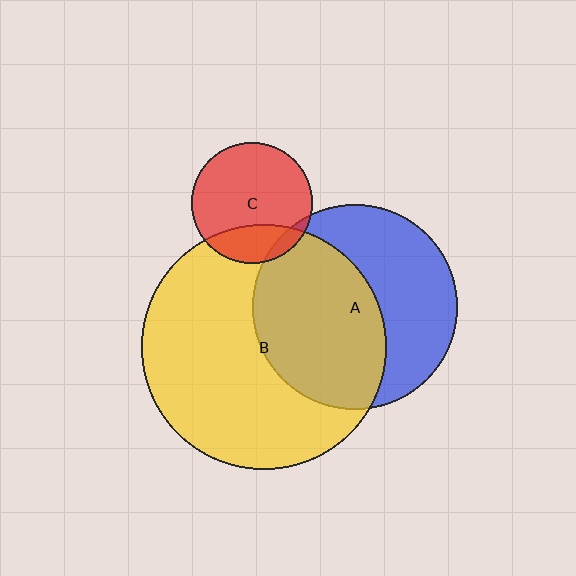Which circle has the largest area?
Circle B (yellow).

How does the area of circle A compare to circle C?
Approximately 2.9 times.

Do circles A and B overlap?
Yes.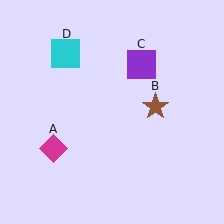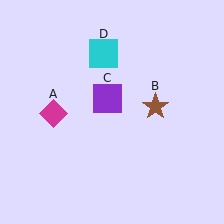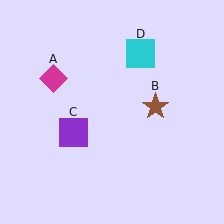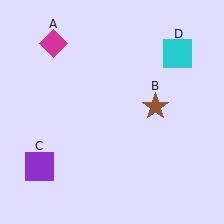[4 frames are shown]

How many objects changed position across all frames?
3 objects changed position: magenta diamond (object A), purple square (object C), cyan square (object D).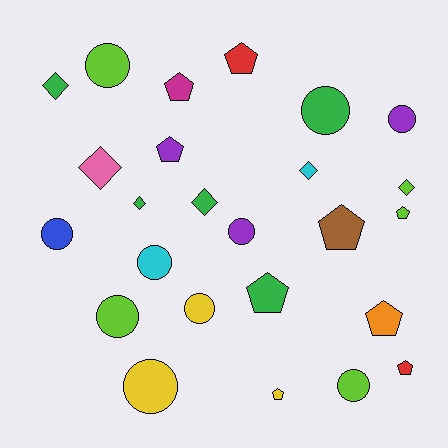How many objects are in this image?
There are 25 objects.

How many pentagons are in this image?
There are 9 pentagons.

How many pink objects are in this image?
There is 1 pink object.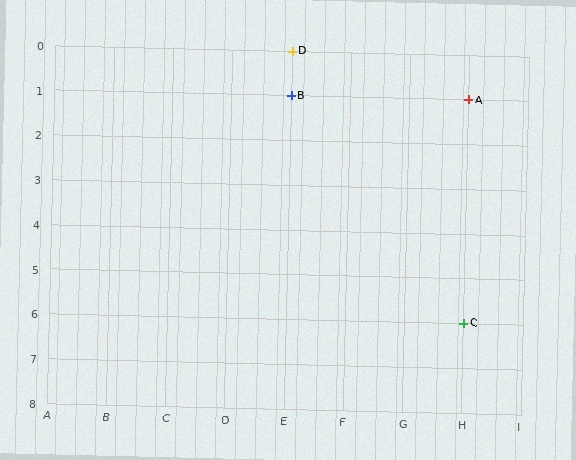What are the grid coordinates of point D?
Point D is at grid coordinates (E, 0).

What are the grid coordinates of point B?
Point B is at grid coordinates (E, 1).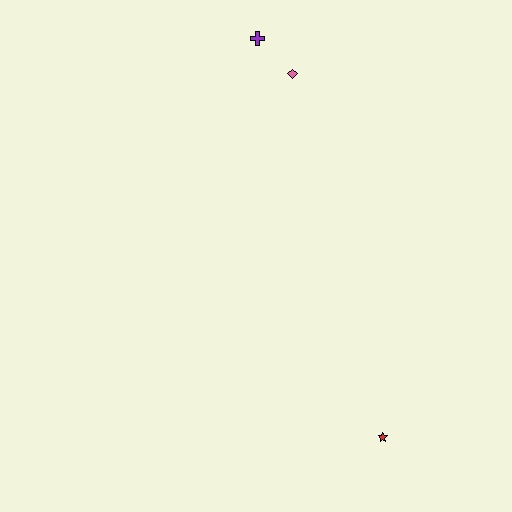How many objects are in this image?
There are 3 objects.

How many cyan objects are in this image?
There are no cyan objects.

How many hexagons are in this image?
There are no hexagons.